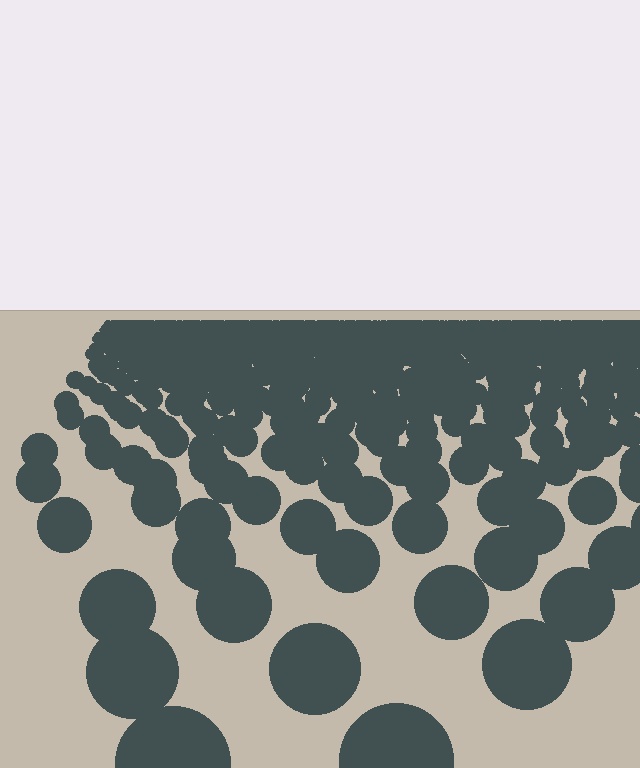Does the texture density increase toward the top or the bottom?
Density increases toward the top.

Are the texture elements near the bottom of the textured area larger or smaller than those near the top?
Larger. Near the bottom, elements are closer to the viewer and appear at a bigger on-screen size.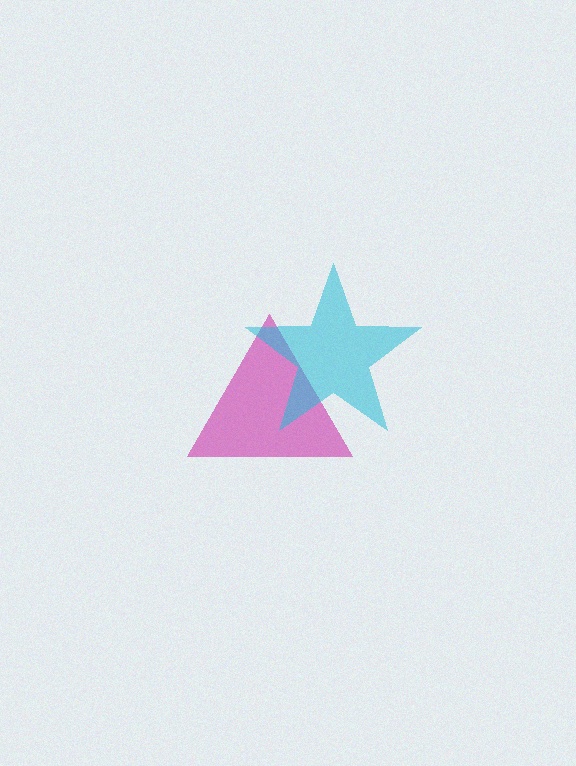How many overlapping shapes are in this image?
There are 2 overlapping shapes in the image.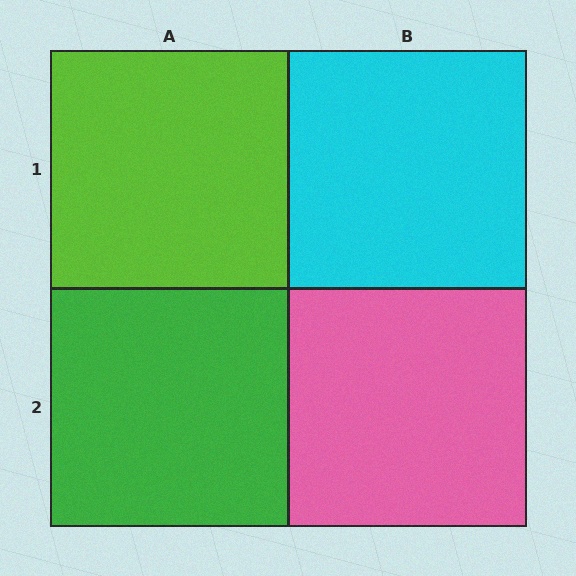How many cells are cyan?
1 cell is cyan.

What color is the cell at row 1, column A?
Lime.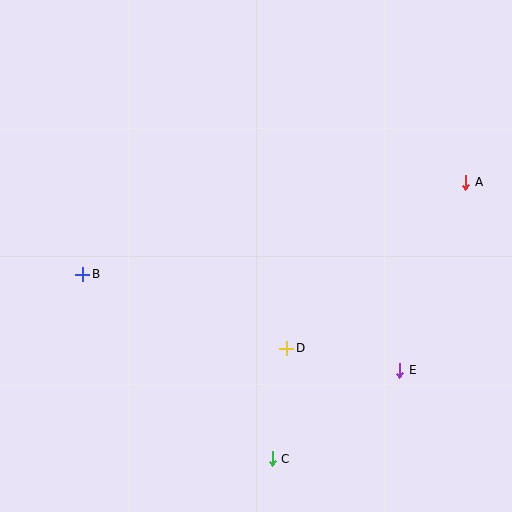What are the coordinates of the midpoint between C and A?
The midpoint between C and A is at (369, 321).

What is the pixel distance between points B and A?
The distance between B and A is 394 pixels.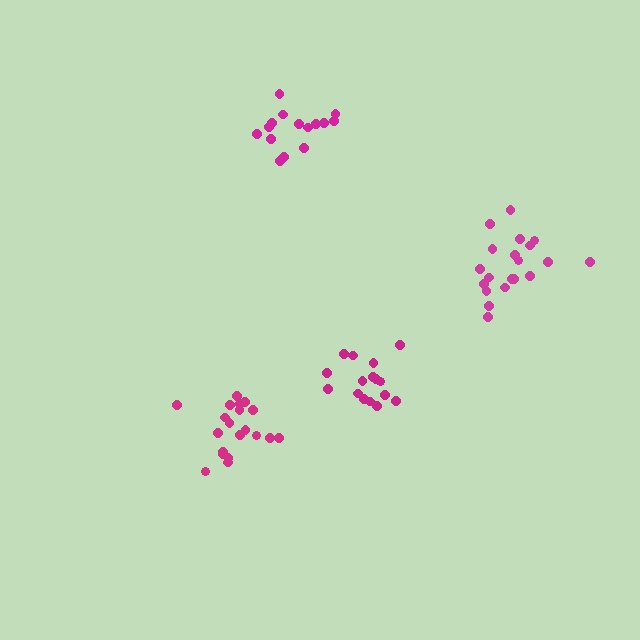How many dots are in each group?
Group 1: 20 dots, Group 2: 16 dots, Group 3: 20 dots, Group 4: 15 dots (71 total).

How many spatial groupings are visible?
There are 4 spatial groupings.